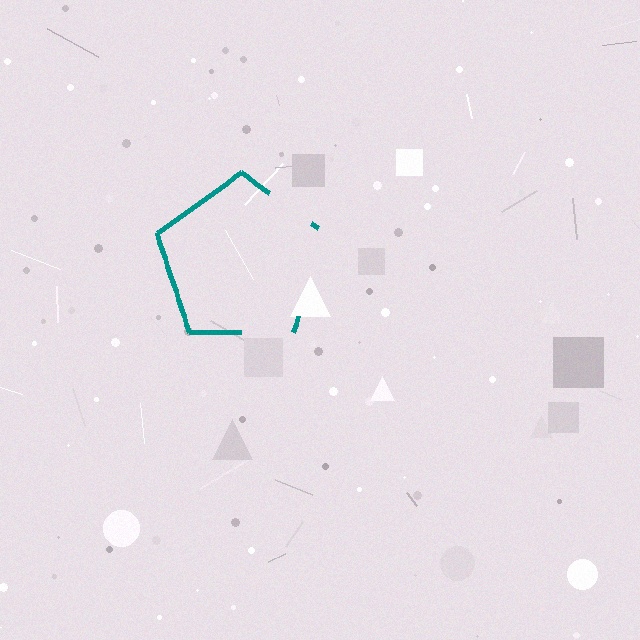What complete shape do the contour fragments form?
The contour fragments form a pentagon.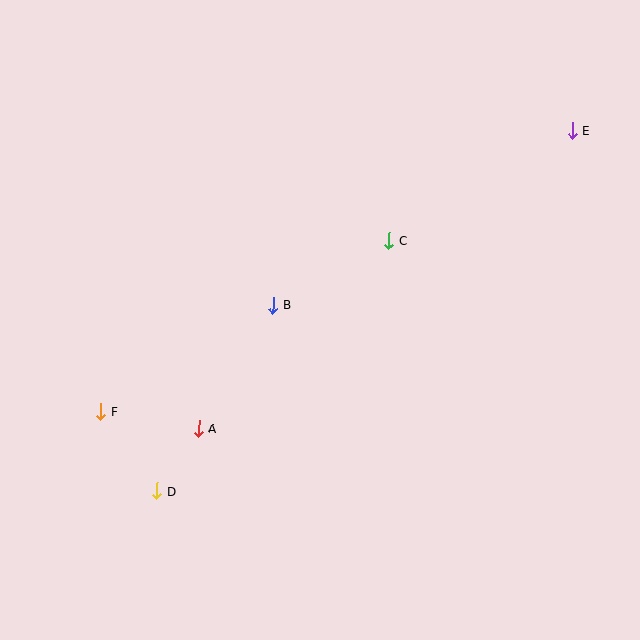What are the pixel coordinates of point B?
Point B is at (273, 305).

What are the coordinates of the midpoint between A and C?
The midpoint between A and C is at (294, 335).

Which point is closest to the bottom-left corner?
Point D is closest to the bottom-left corner.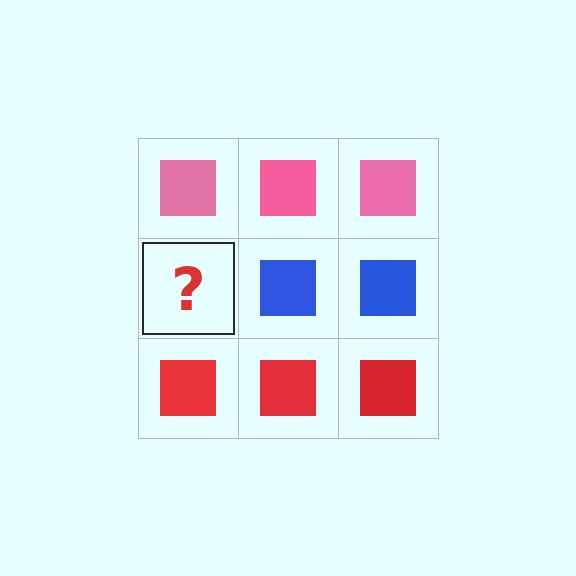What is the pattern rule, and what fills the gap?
The rule is that each row has a consistent color. The gap should be filled with a blue square.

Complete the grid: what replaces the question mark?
The question mark should be replaced with a blue square.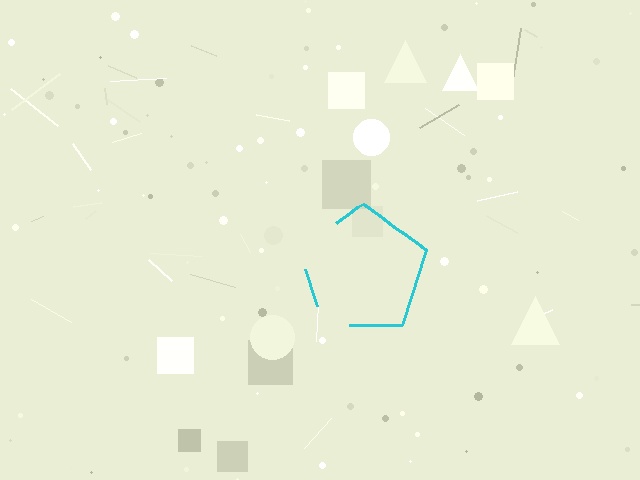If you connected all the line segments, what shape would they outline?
They would outline a pentagon.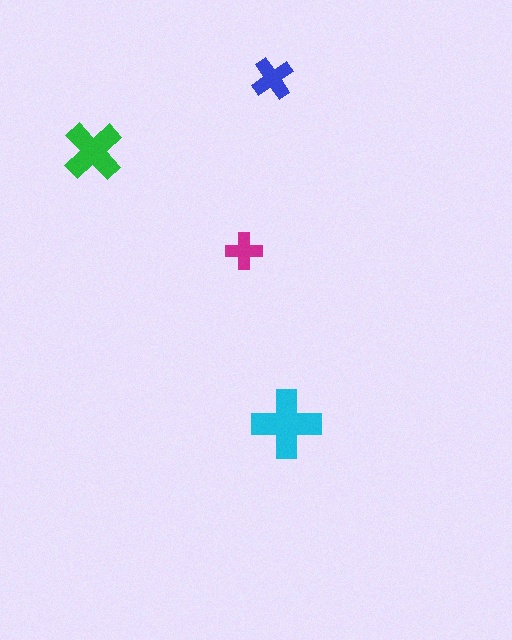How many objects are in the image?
There are 4 objects in the image.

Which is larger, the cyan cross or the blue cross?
The cyan one.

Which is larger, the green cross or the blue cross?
The green one.